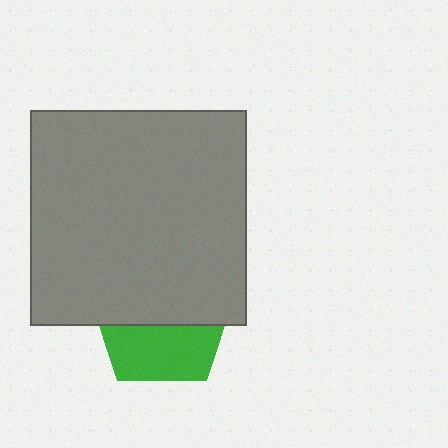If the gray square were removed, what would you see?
You would see the complete green pentagon.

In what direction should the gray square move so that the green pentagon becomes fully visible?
The gray square should move up. That is the shortest direction to clear the overlap and leave the green pentagon fully visible.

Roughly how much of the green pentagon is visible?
A small part of it is visible (roughly 43%).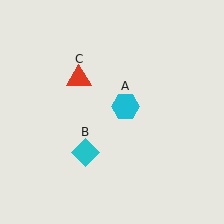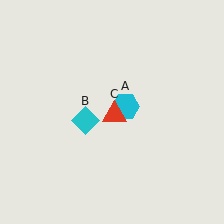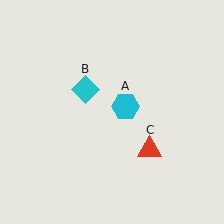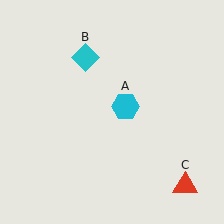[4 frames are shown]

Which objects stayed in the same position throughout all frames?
Cyan hexagon (object A) remained stationary.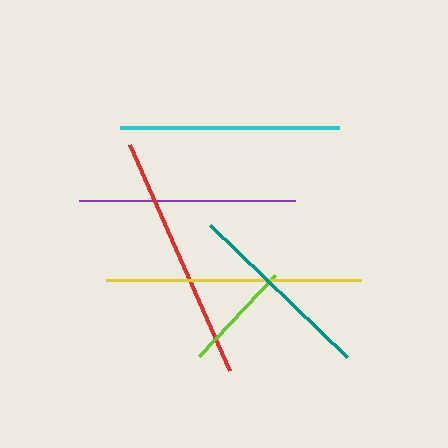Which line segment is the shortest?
The lime line is the shortest at approximately 111 pixels.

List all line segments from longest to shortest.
From longest to shortest: yellow, red, cyan, purple, teal, lime.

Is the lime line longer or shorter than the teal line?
The teal line is longer than the lime line.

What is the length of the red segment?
The red segment is approximately 248 pixels long.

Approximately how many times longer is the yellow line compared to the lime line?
The yellow line is approximately 2.3 times the length of the lime line.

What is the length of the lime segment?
The lime segment is approximately 111 pixels long.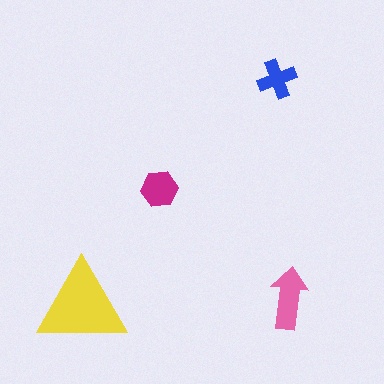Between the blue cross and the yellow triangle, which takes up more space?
The yellow triangle.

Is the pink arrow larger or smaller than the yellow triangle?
Smaller.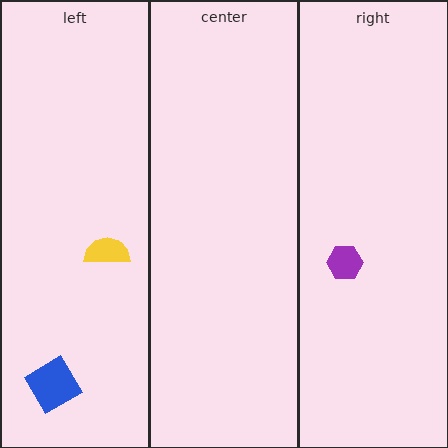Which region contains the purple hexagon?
The right region.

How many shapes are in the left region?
2.